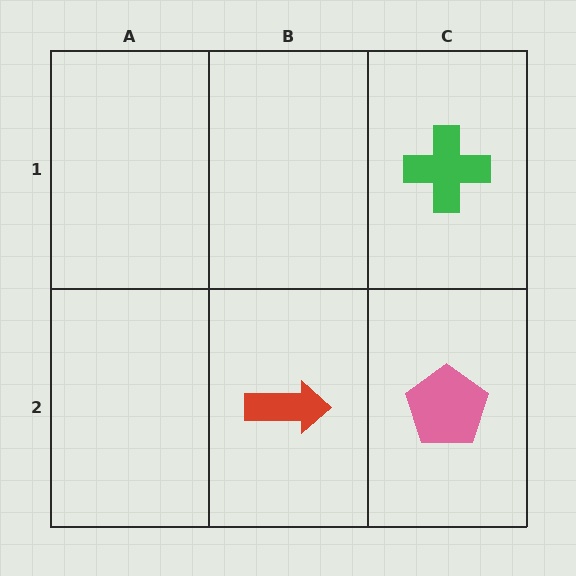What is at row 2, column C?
A pink pentagon.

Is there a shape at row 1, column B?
No, that cell is empty.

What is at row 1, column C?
A green cross.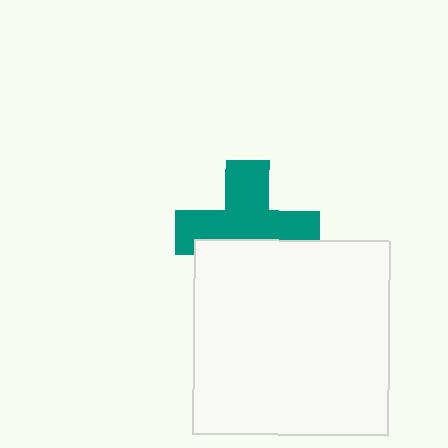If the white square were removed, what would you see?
You would see the complete teal cross.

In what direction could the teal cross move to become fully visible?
The teal cross could move up. That would shift it out from behind the white square entirely.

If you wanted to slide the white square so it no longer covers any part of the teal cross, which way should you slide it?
Slide it down — that is the most direct way to separate the two shapes.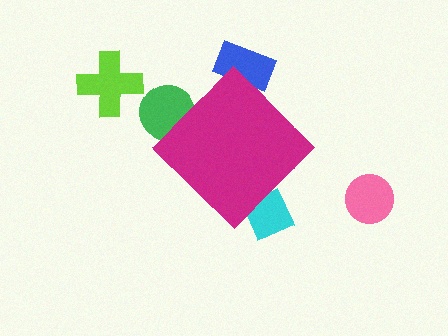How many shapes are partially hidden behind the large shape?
3 shapes are partially hidden.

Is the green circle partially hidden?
Yes, the green circle is partially hidden behind the magenta diamond.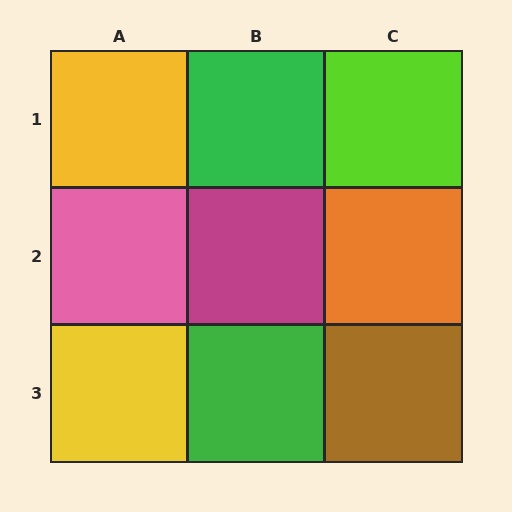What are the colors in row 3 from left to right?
Yellow, green, brown.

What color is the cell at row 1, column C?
Lime.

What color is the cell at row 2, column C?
Orange.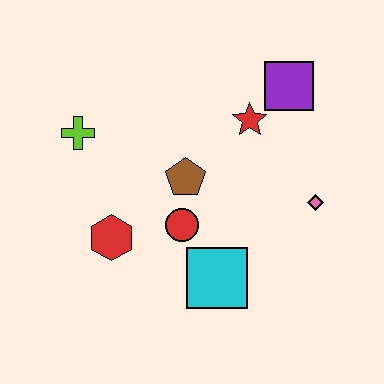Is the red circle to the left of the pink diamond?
Yes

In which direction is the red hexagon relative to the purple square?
The red hexagon is to the left of the purple square.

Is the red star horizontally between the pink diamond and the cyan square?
Yes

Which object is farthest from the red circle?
The purple square is farthest from the red circle.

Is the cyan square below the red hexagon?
Yes